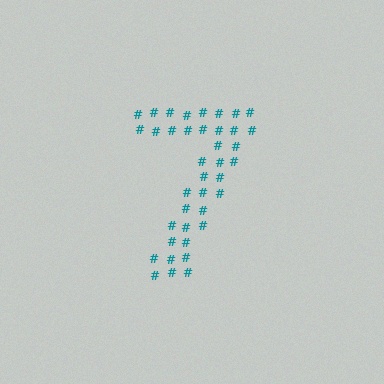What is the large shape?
The large shape is the digit 7.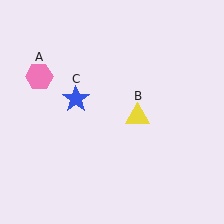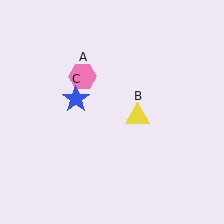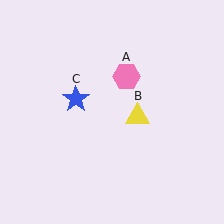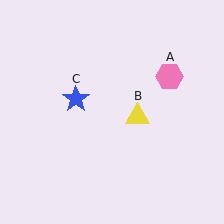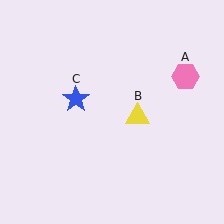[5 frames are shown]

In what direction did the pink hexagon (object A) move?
The pink hexagon (object A) moved right.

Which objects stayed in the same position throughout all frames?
Yellow triangle (object B) and blue star (object C) remained stationary.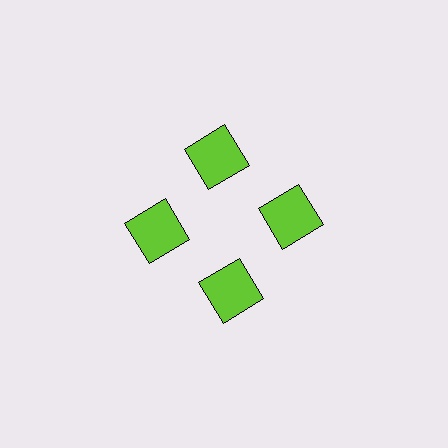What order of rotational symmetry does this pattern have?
This pattern has 4-fold rotational symmetry.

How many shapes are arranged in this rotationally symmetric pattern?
There are 4 shapes, arranged in 4 groups of 1.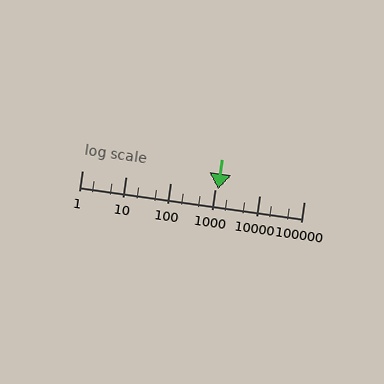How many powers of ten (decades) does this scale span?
The scale spans 5 decades, from 1 to 100000.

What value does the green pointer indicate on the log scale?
The pointer indicates approximately 1200.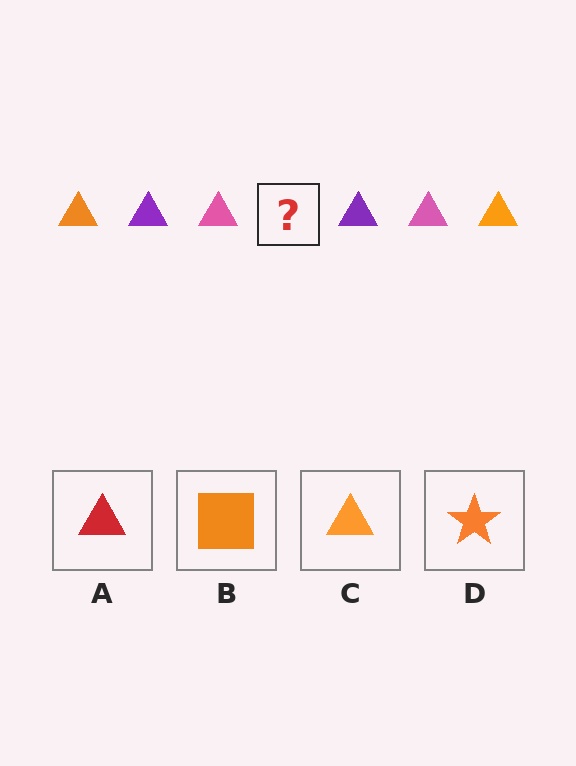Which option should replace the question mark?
Option C.